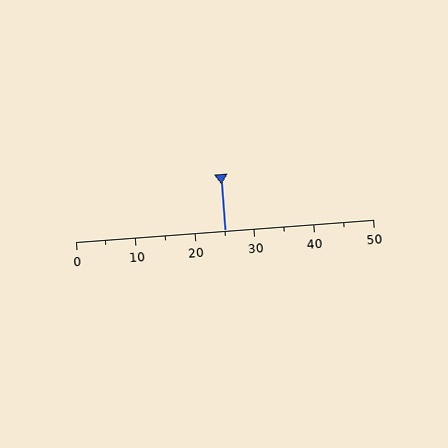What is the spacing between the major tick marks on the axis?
The major ticks are spaced 10 apart.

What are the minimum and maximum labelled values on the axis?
The axis runs from 0 to 50.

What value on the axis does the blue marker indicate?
The marker indicates approximately 25.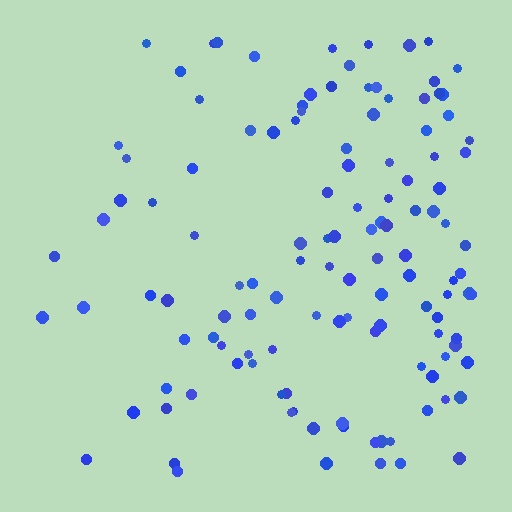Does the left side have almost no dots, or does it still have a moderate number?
Still a moderate number, just noticeably fewer than the right.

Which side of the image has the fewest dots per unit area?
The left.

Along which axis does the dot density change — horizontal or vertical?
Horizontal.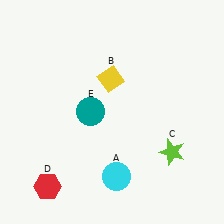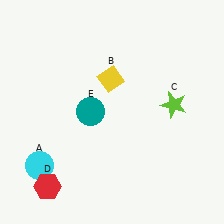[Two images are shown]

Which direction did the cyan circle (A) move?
The cyan circle (A) moved left.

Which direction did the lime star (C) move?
The lime star (C) moved up.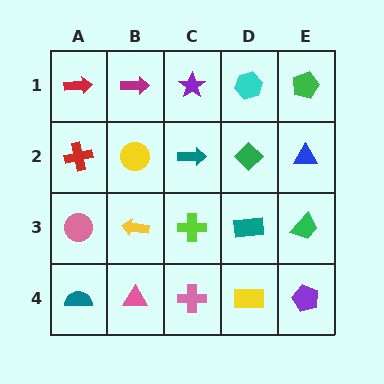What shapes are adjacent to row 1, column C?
A teal arrow (row 2, column C), a magenta arrow (row 1, column B), a cyan hexagon (row 1, column D).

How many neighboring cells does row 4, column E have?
2.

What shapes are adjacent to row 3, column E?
A blue triangle (row 2, column E), a purple pentagon (row 4, column E), a teal rectangle (row 3, column D).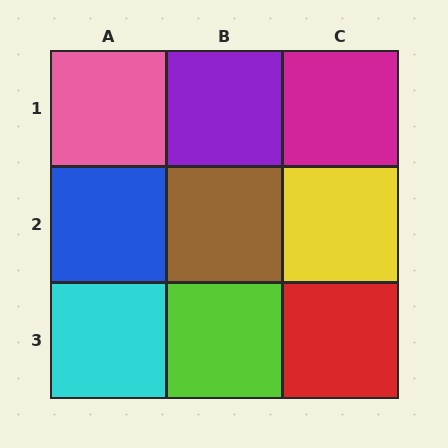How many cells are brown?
1 cell is brown.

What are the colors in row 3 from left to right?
Cyan, lime, red.